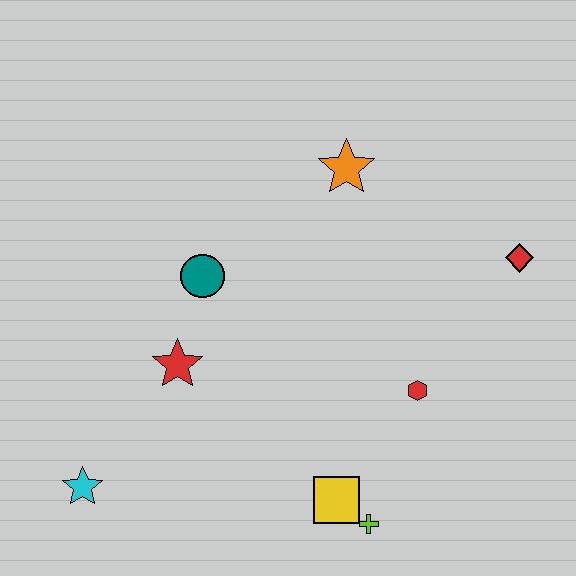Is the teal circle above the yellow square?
Yes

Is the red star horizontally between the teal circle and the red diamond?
No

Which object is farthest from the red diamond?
The cyan star is farthest from the red diamond.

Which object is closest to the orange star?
The teal circle is closest to the orange star.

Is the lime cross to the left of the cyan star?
No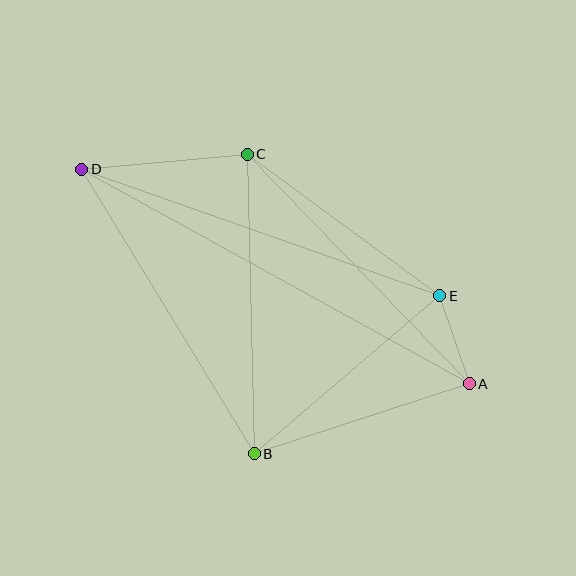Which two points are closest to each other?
Points A and E are closest to each other.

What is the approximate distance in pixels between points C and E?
The distance between C and E is approximately 239 pixels.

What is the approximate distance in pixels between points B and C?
The distance between B and C is approximately 299 pixels.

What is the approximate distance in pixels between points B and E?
The distance between B and E is approximately 243 pixels.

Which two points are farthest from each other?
Points A and D are farthest from each other.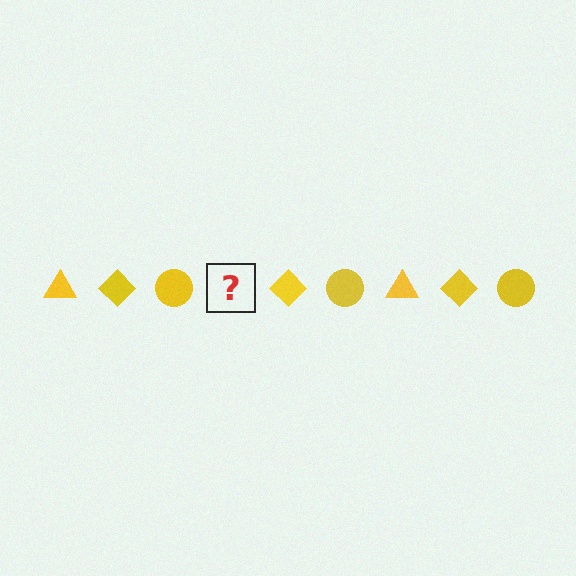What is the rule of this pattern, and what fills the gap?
The rule is that the pattern cycles through triangle, diamond, circle shapes in yellow. The gap should be filled with a yellow triangle.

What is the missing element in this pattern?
The missing element is a yellow triangle.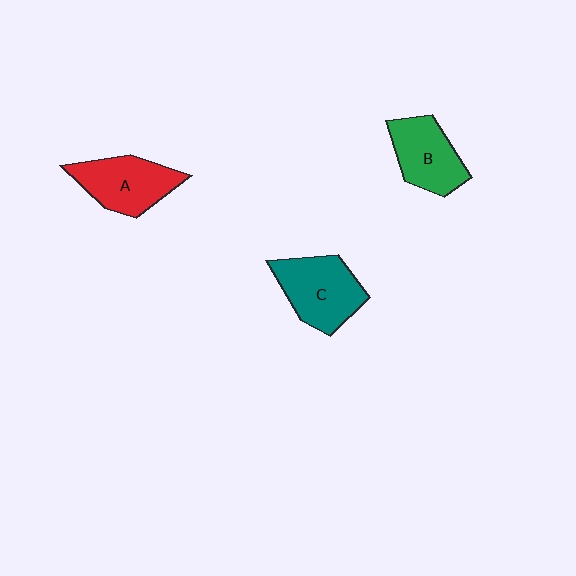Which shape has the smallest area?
Shape B (green).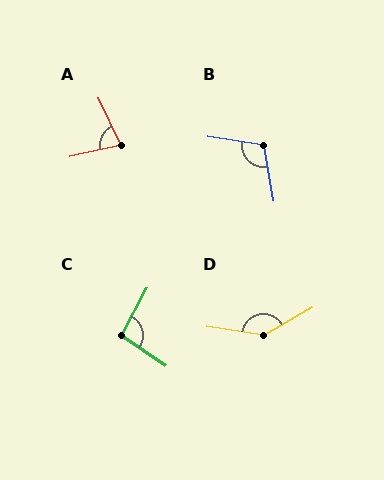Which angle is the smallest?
A, at approximately 76 degrees.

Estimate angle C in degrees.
Approximately 96 degrees.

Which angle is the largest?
D, at approximately 141 degrees.